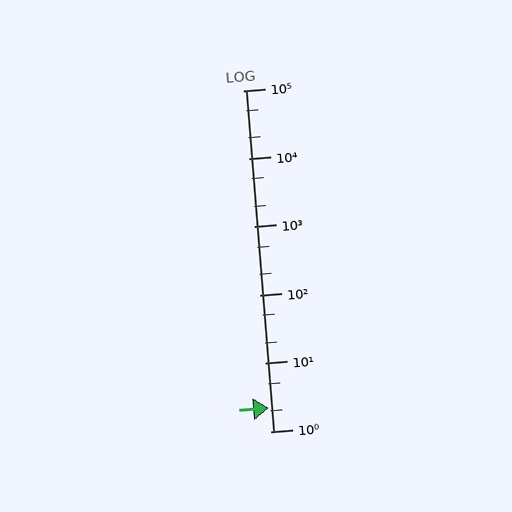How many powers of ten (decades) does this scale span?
The scale spans 5 decades, from 1 to 100000.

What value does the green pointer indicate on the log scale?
The pointer indicates approximately 2.2.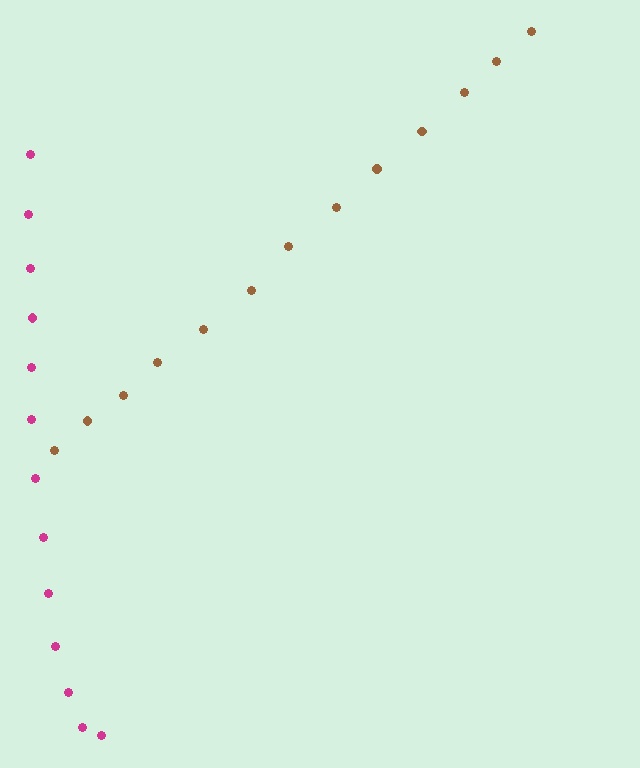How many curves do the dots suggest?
There are 2 distinct paths.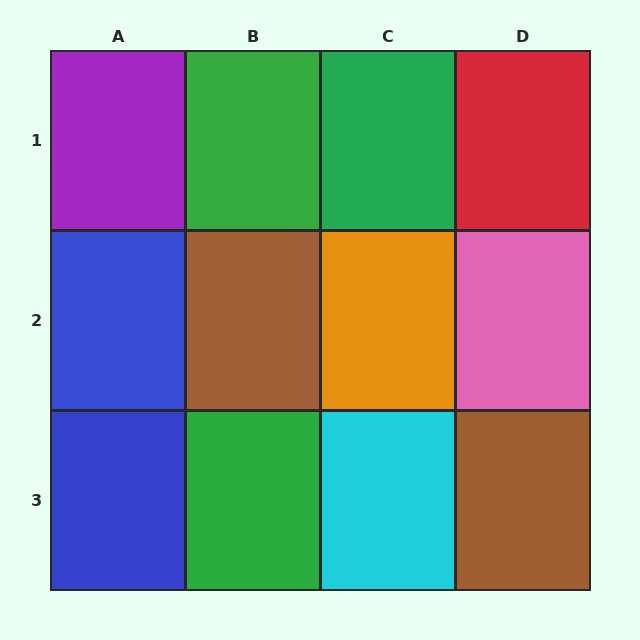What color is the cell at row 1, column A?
Purple.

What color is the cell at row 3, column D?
Brown.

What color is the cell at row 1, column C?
Green.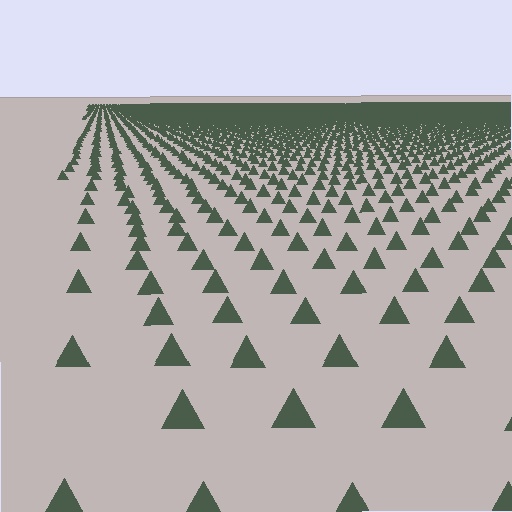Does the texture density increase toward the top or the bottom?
Density increases toward the top.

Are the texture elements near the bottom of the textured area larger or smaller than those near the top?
Larger. Near the bottom, elements are closer to the viewer and appear at a bigger on-screen size.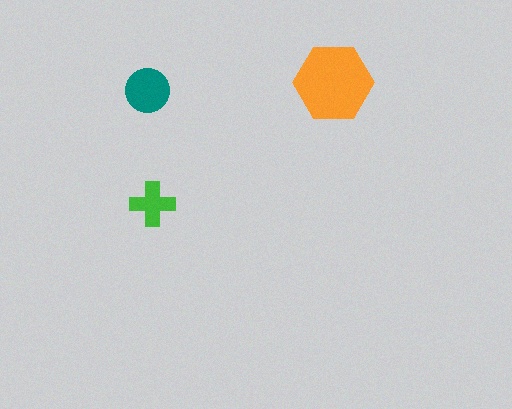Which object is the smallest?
The green cross.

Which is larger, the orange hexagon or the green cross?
The orange hexagon.